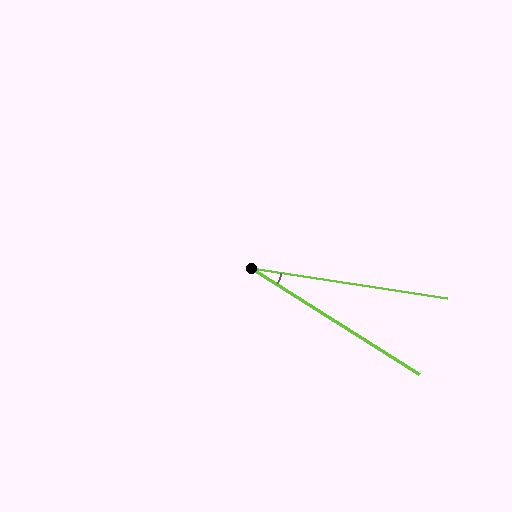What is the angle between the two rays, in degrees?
Approximately 24 degrees.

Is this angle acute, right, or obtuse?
It is acute.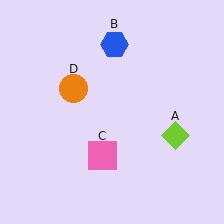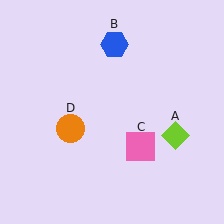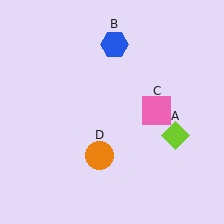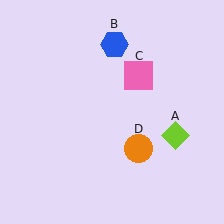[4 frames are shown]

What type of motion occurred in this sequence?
The pink square (object C), orange circle (object D) rotated counterclockwise around the center of the scene.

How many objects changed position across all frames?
2 objects changed position: pink square (object C), orange circle (object D).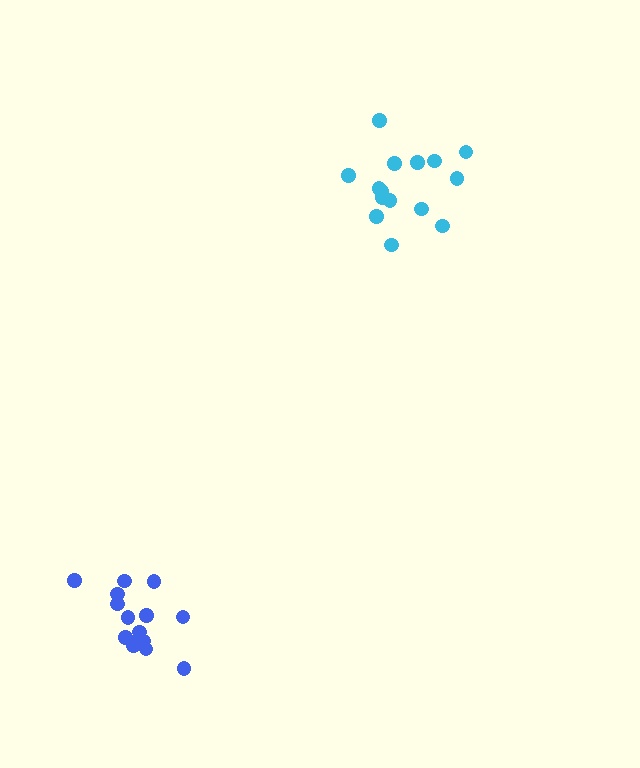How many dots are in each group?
Group 1: 15 dots, Group 2: 15 dots (30 total).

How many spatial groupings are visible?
There are 2 spatial groupings.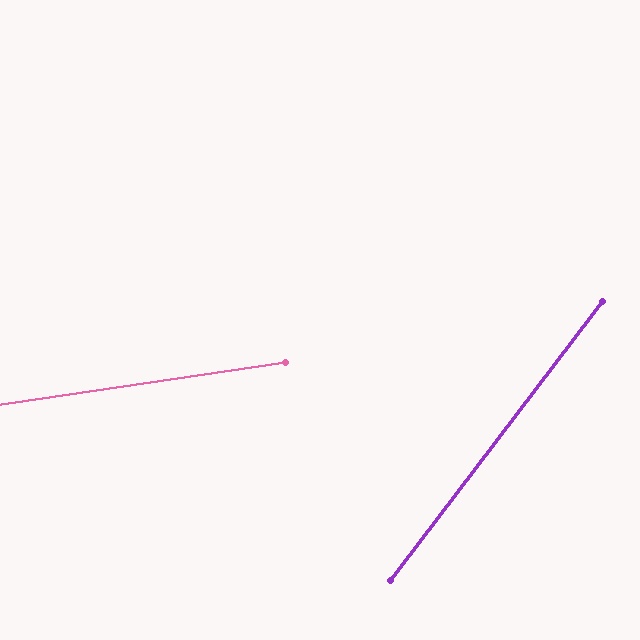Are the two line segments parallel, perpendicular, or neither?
Neither parallel nor perpendicular — they differ by about 44°.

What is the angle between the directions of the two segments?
Approximately 44 degrees.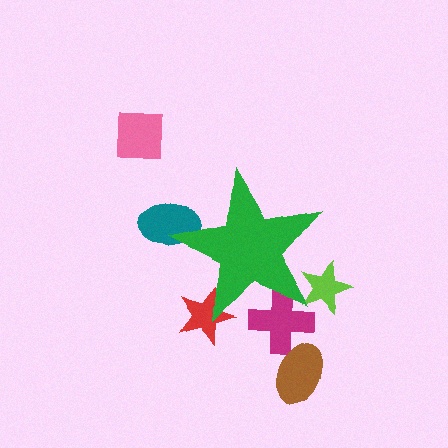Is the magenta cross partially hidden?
Yes, the magenta cross is partially hidden behind the green star.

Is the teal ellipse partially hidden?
Yes, the teal ellipse is partially hidden behind the green star.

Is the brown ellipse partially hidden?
No, the brown ellipse is fully visible.